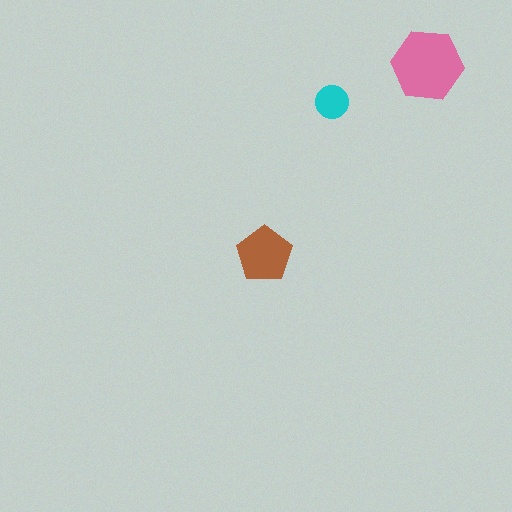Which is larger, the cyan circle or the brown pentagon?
The brown pentagon.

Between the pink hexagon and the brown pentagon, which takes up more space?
The pink hexagon.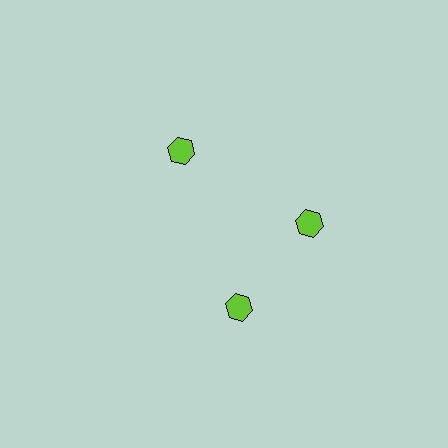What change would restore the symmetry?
The symmetry would be restored by rotating it back into even spacing with its neighbors so that all 3 hexagons sit at equal angles and equal distance from the center.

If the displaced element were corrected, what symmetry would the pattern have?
It would have 3-fold rotational symmetry — the pattern would map onto itself every 120 degrees.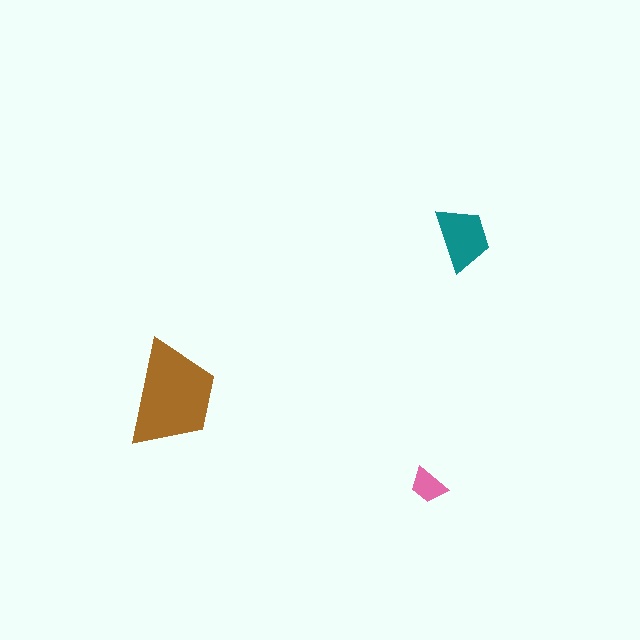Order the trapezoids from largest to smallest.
the brown one, the teal one, the pink one.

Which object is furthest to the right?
The teal trapezoid is rightmost.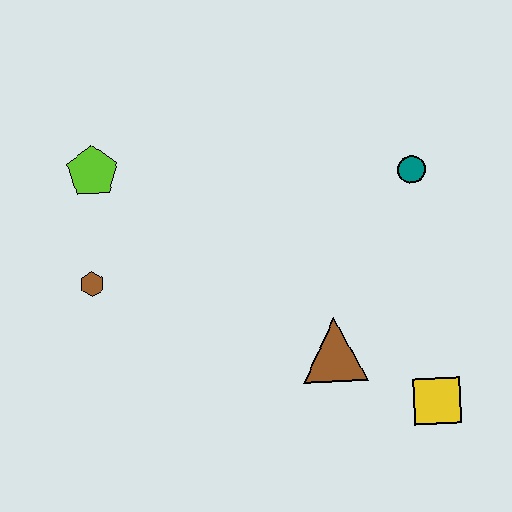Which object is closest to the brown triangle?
The yellow square is closest to the brown triangle.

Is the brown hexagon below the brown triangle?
No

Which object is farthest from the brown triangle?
The lime pentagon is farthest from the brown triangle.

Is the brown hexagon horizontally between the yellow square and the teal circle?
No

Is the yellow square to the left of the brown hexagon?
No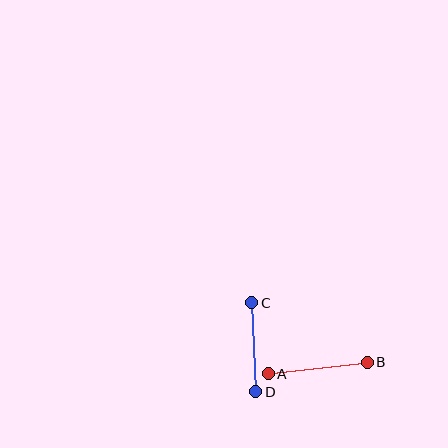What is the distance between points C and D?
The distance is approximately 89 pixels.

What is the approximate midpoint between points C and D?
The midpoint is at approximately (254, 347) pixels.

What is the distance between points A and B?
The distance is approximately 99 pixels.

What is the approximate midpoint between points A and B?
The midpoint is at approximately (318, 368) pixels.